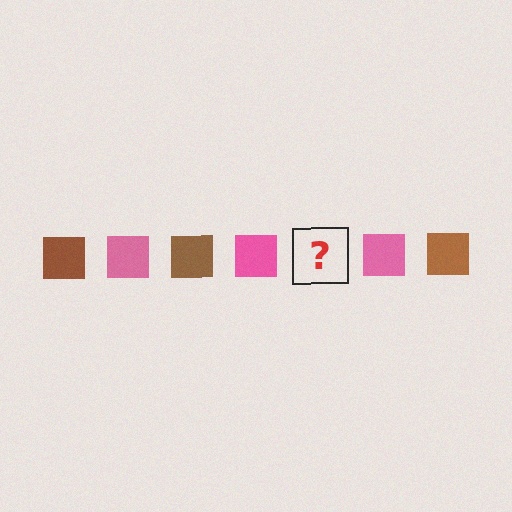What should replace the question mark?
The question mark should be replaced with a brown square.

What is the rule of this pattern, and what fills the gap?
The rule is that the pattern cycles through brown, pink squares. The gap should be filled with a brown square.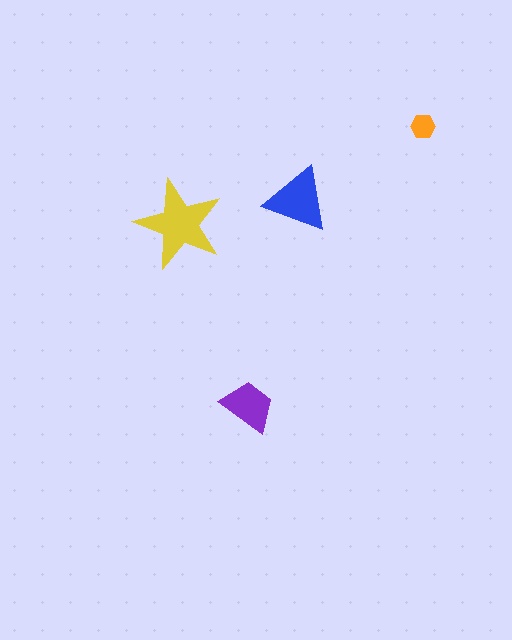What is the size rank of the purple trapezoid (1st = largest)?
3rd.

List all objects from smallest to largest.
The orange hexagon, the purple trapezoid, the blue triangle, the yellow star.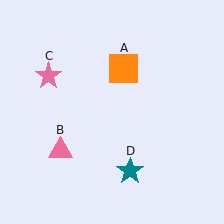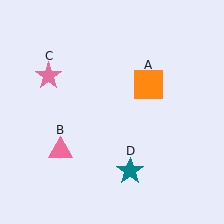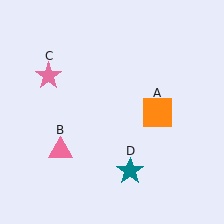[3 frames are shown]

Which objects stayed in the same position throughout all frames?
Pink triangle (object B) and pink star (object C) and teal star (object D) remained stationary.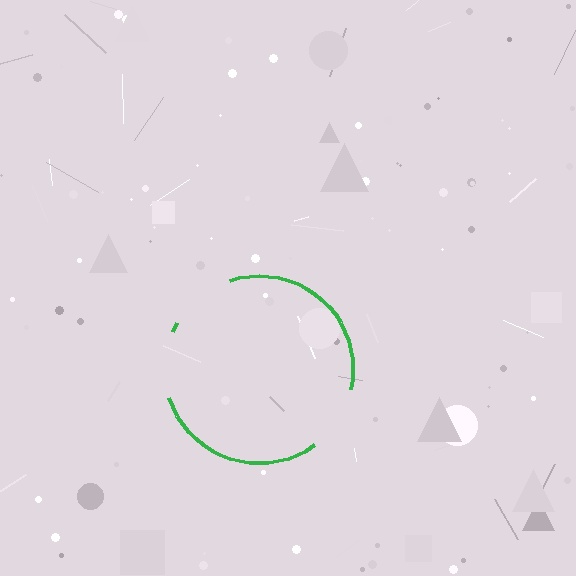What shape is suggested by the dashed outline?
The dashed outline suggests a circle.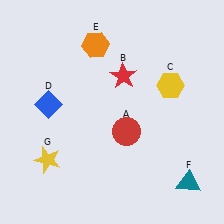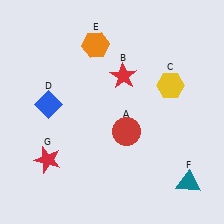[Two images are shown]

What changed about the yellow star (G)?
In Image 1, G is yellow. In Image 2, it changed to red.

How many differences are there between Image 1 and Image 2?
There is 1 difference between the two images.